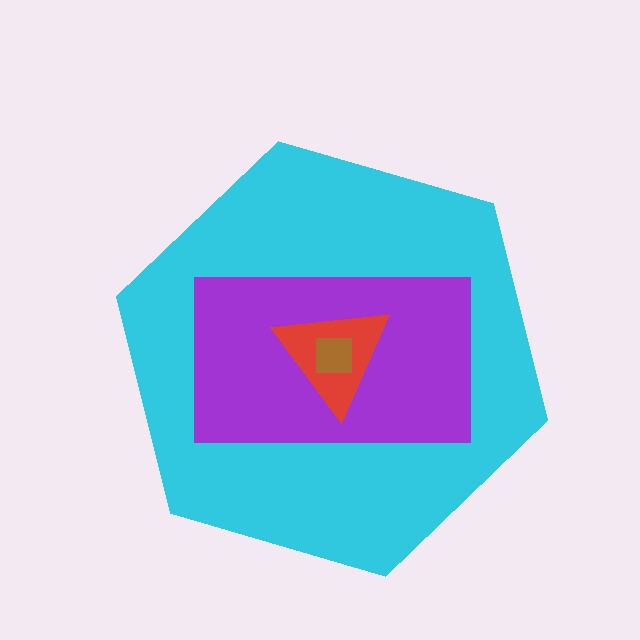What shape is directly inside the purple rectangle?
The red triangle.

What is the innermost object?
The brown square.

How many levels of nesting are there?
4.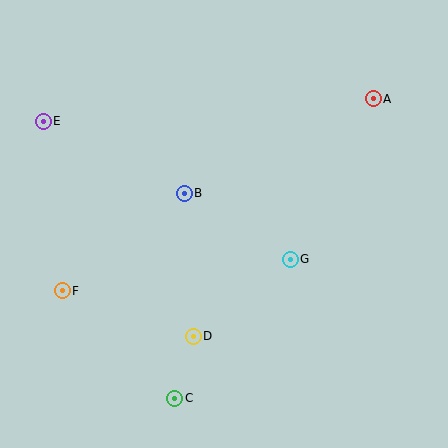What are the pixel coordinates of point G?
Point G is at (290, 259).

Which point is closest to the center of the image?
Point B at (184, 193) is closest to the center.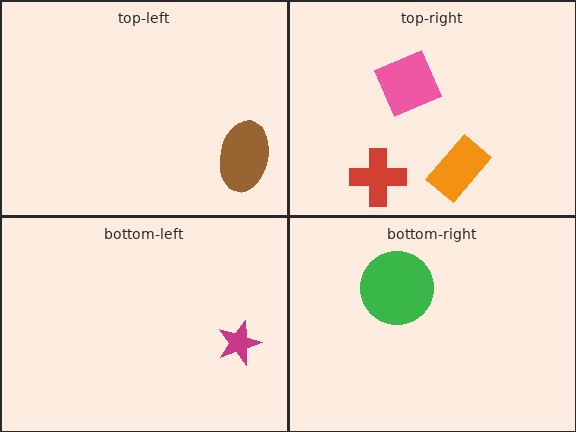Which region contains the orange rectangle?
The top-right region.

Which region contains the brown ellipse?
The top-left region.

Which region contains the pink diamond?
The top-right region.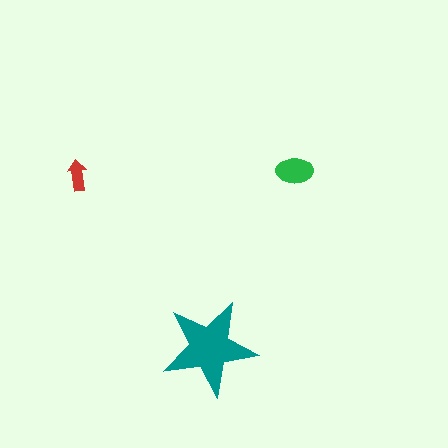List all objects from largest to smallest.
The teal star, the green ellipse, the red arrow.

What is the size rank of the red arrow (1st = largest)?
3rd.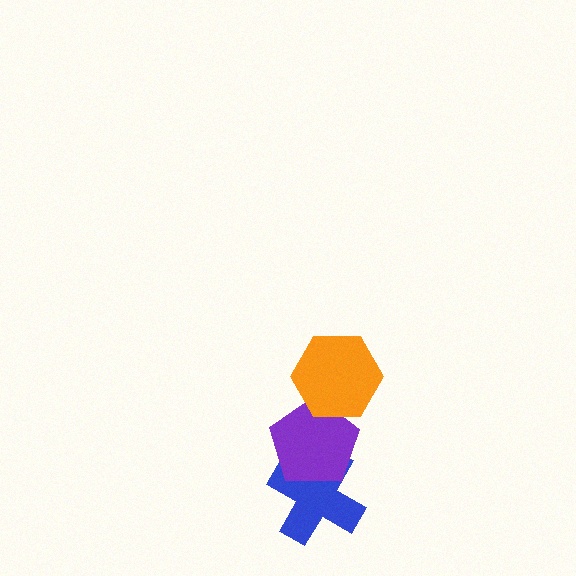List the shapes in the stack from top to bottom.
From top to bottom: the orange hexagon, the purple pentagon, the blue cross.